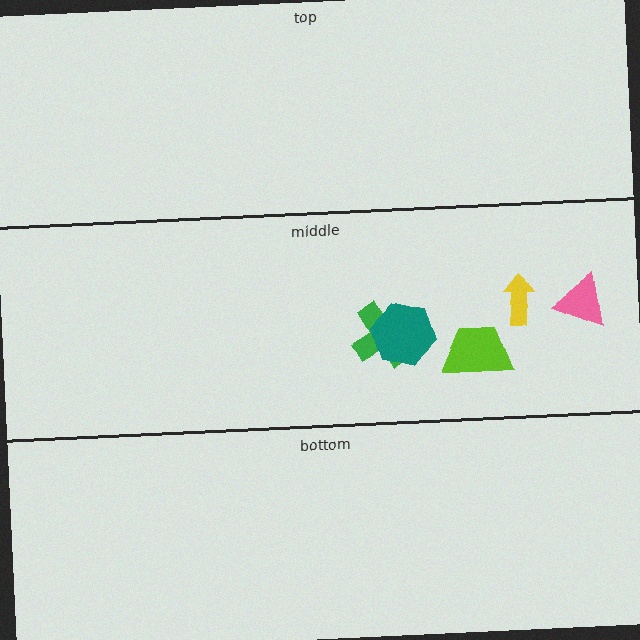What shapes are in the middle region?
The lime trapezoid, the green cross, the yellow arrow, the teal hexagon, the pink triangle.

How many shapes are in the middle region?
5.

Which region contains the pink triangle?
The middle region.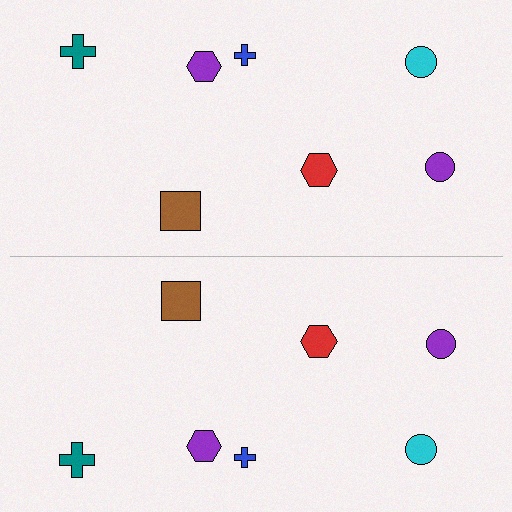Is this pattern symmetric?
Yes, this pattern has bilateral (reflection) symmetry.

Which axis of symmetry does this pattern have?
The pattern has a horizontal axis of symmetry running through the center of the image.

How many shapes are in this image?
There are 14 shapes in this image.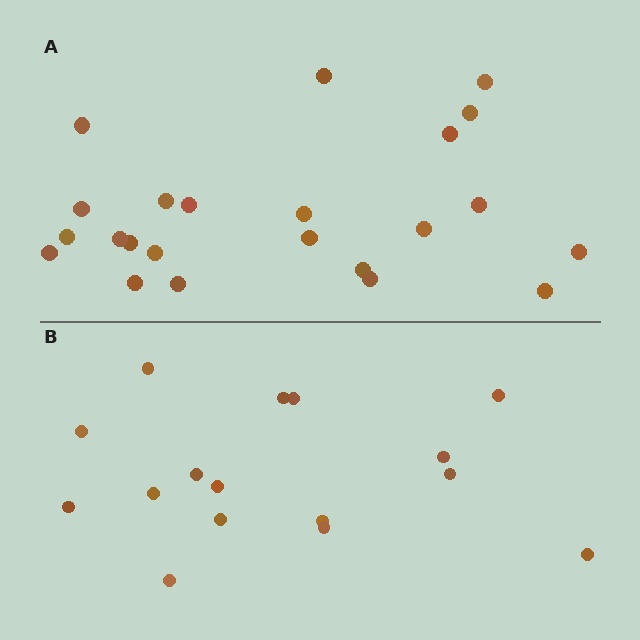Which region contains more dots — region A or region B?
Region A (the top region) has more dots.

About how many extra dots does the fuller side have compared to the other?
Region A has roughly 8 or so more dots than region B.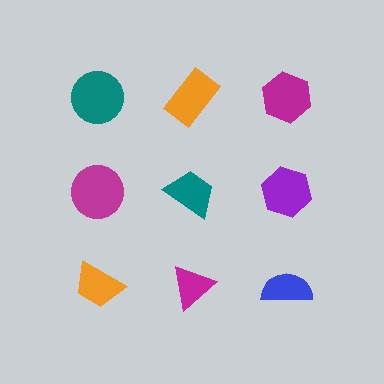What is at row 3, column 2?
A magenta triangle.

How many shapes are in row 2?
3 shapes.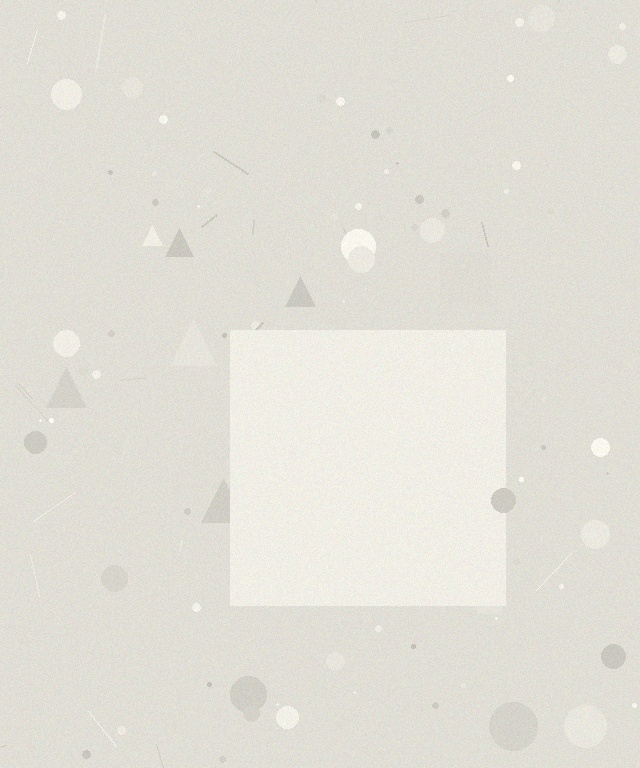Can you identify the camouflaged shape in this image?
The camouflaged shape is a square.